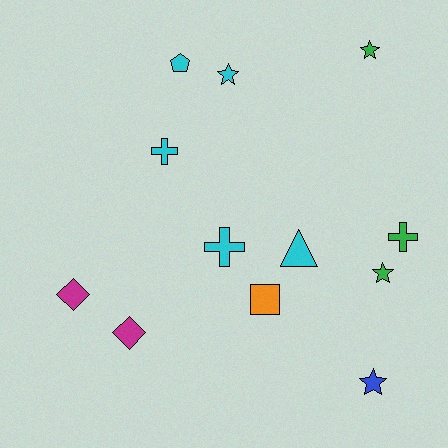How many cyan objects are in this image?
There are 5 cyan objects.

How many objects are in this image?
There are 12 objects.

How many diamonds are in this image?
There are 2 diamonds.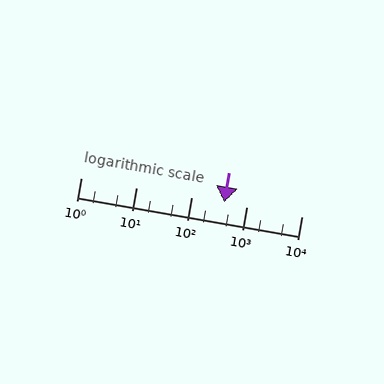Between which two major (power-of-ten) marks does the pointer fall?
The pointer is between 100 and 1000.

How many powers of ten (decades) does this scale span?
The scale spans 4 decades, from 1 to 10000.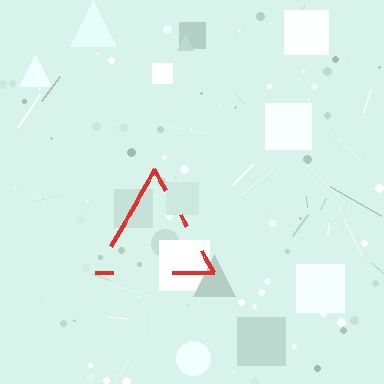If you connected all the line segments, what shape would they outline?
They would outline a triangle.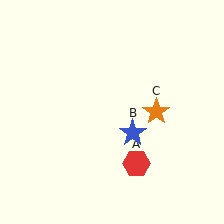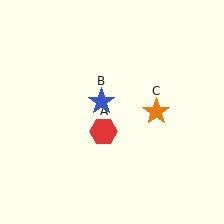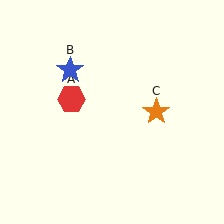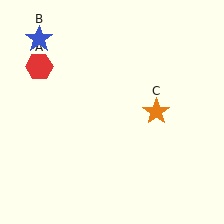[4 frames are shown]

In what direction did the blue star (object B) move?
The blue star (object B) moved up and to the left.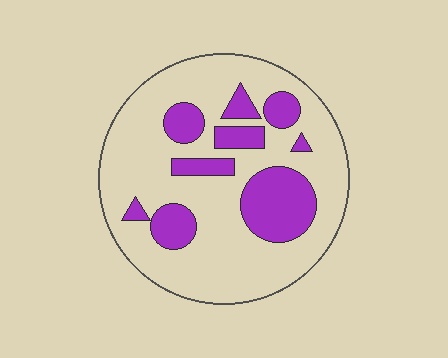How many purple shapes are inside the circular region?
9.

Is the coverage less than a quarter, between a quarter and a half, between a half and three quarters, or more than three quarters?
Between a quarter and a half.